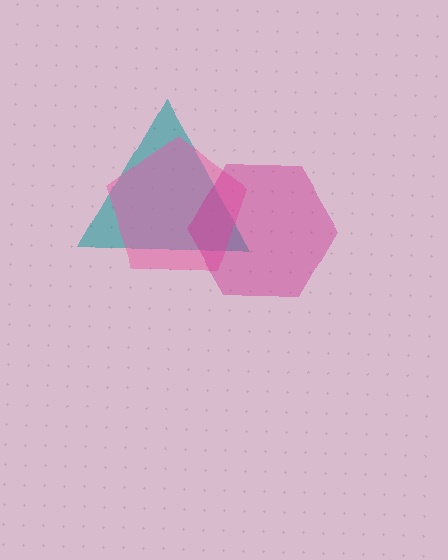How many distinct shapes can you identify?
There are 3 distinct shapes: a teal triangle, a pink pentagon, a magenta hexagon.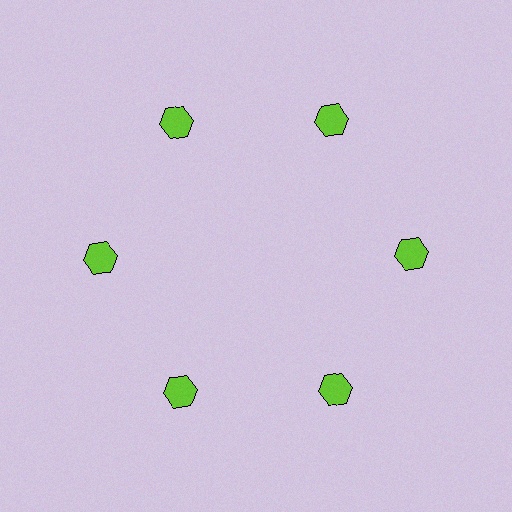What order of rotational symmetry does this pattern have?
This pattern has 6-fold rotational symmetry.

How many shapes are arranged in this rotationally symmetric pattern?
There are 6 shapes, arranged in 6 groups of 1.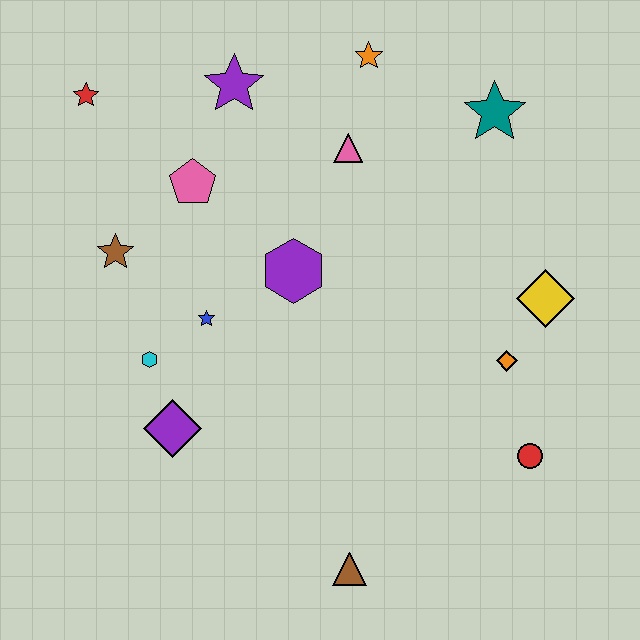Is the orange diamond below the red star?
Yes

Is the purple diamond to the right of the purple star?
No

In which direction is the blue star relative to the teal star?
The blue star is to the left of the teal star.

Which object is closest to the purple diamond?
The cyan hexagon is closest to the purple diamond.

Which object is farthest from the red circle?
The red star is farthest from the red circle.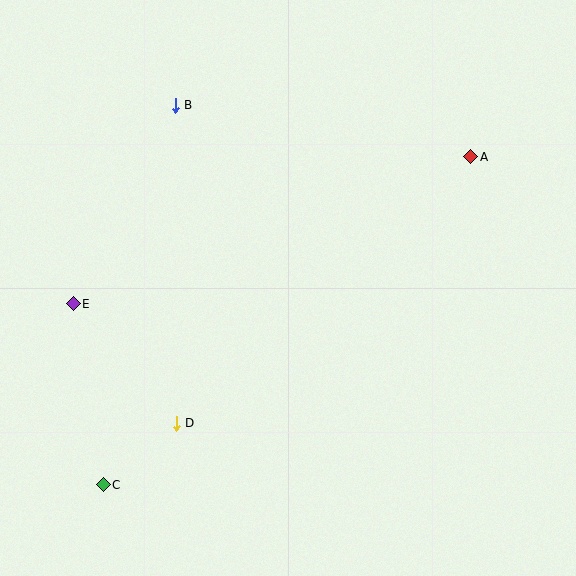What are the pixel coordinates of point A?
Point A is at (471, 157).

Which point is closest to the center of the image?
Point D at (176, 423) is closest to the center.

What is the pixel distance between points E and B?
The distance between E and B is 223 pixels.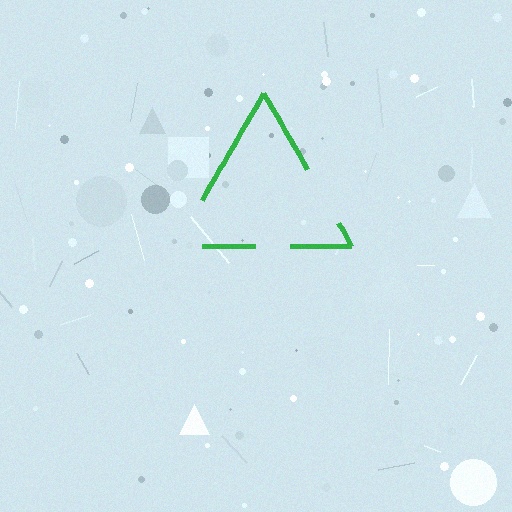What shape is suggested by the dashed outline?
The dashed outline suggests a triangle.